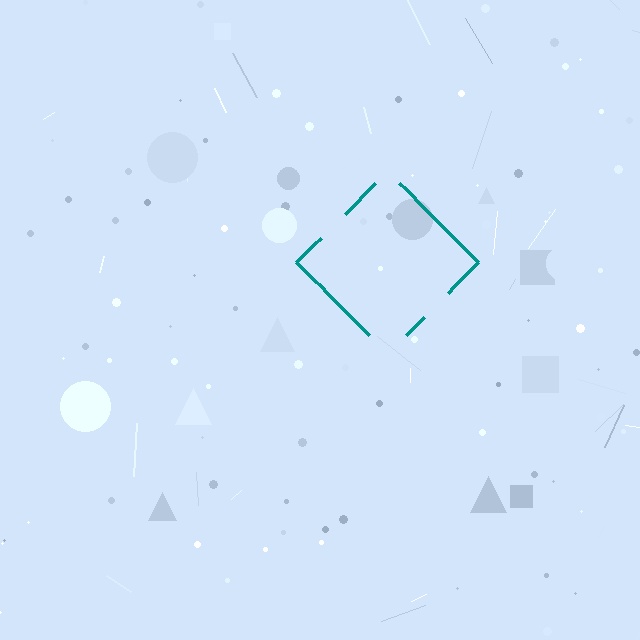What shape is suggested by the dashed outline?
The dashed outline suggests a diamond.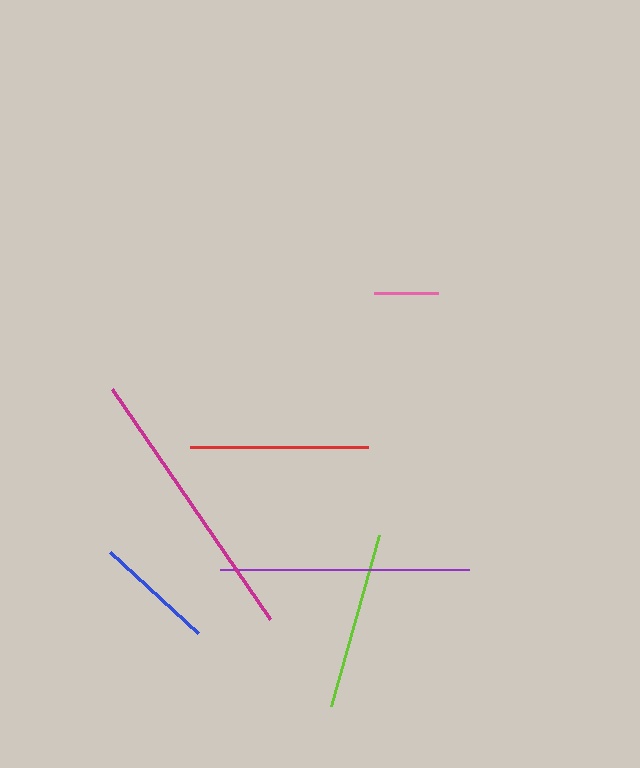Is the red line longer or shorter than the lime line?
The red line is longer than the lime line.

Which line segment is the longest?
The magenta line is the longest at approximately 279 pixels.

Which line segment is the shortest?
The pink line is the shortest at approximately 64 pixels.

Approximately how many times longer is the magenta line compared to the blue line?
The magenta line is approximately 2.3 times the length of the blue line.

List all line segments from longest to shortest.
From longest to shortest: magenta, purple, red, lime, blue, pink.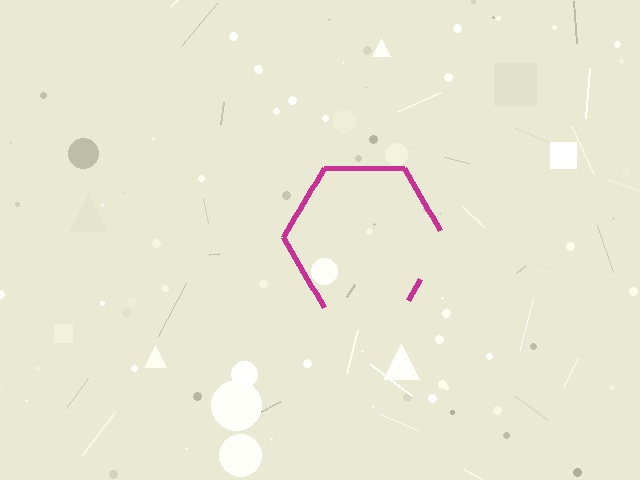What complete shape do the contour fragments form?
The contour fragments form a hexagon.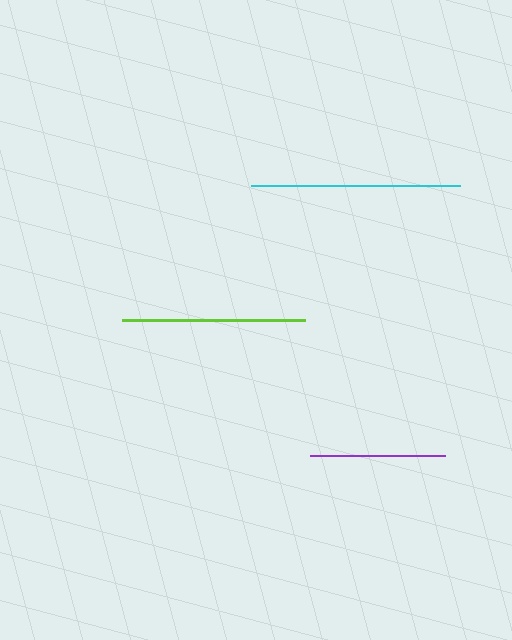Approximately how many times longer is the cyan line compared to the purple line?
The cyan line is approximately 1.5 times the length of the purple line.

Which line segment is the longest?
The cyan line is the longest at approximately 208 pixels.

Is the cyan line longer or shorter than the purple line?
The cyan line is longer than the purple line.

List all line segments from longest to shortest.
From longest to shortest: cyan, lime, purple.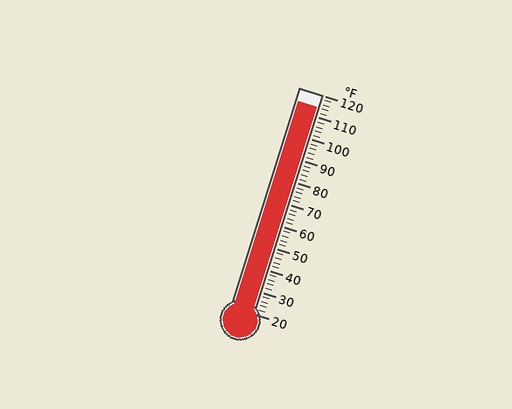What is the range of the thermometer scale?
The thermometer scale ranges from 20°F to 120°F.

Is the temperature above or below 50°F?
The temperature is above 50°F.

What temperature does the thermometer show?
The thermometer shows approximately 114°F.